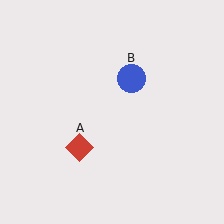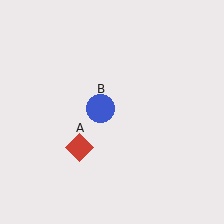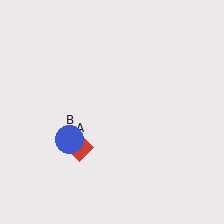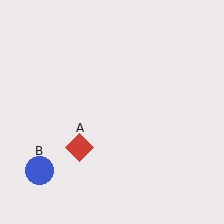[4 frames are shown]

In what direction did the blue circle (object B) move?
The blue circle (object B) moved down and to the left.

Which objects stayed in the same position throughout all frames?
Red diamond (object A) remained stationary.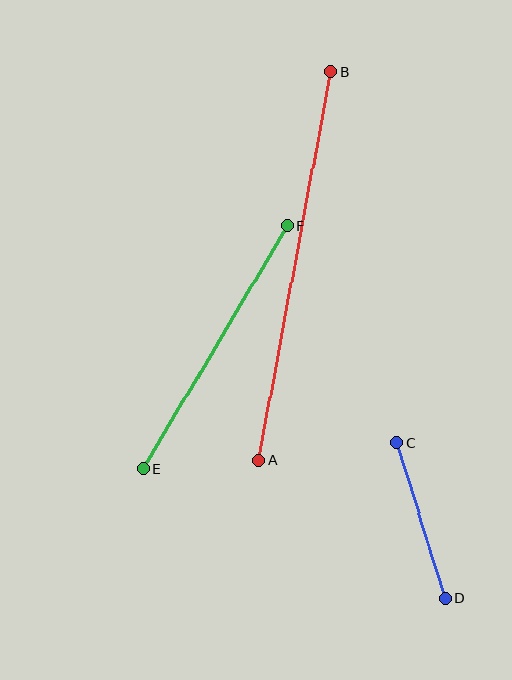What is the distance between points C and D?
The distance is approximately 162 pixels.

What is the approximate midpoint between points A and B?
The midpoint is at approximately (295, 266) pixels.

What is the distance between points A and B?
The distance is approximately 395 pixels.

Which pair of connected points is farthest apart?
Points A and B are farthest apart.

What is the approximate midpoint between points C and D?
The midpoint is at approximately (421, 521) pixels.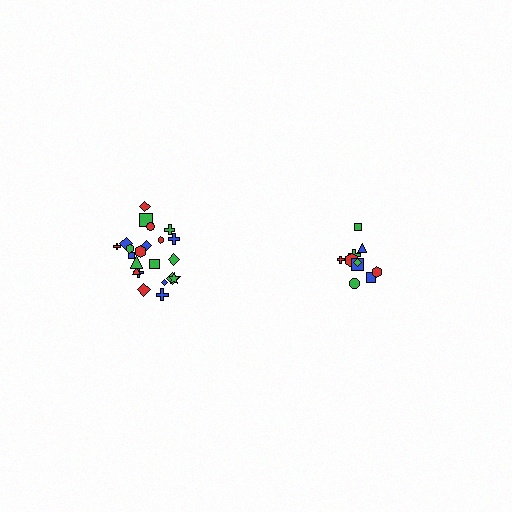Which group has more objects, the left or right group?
The left group.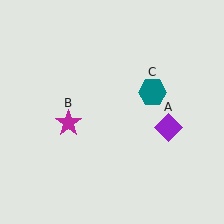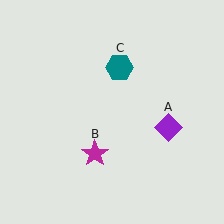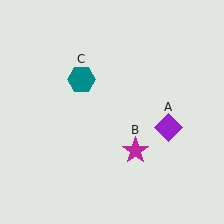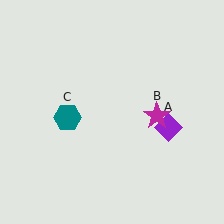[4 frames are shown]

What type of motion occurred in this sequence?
The magenta star (object B), teal hexagon (object C) rotated counterclockwise around the center of the scene.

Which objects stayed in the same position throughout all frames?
Purple diamond (object A) remained stationary.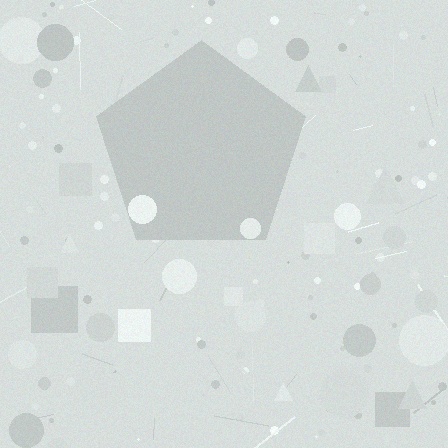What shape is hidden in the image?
A pentagon is hidden in the image.